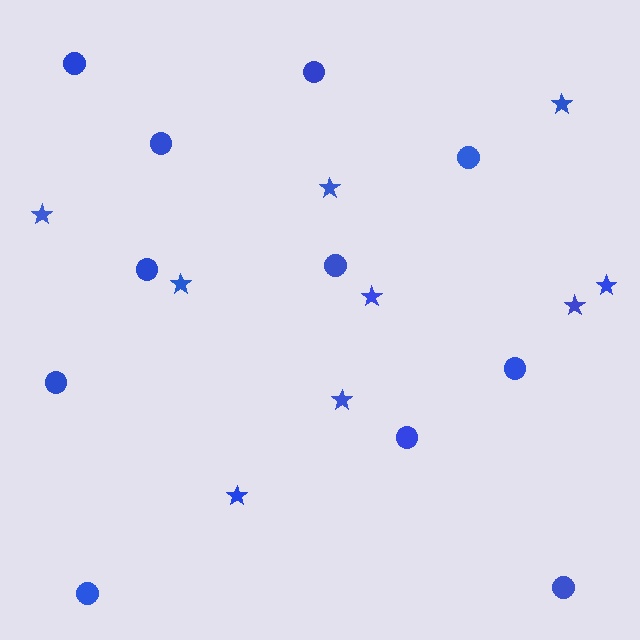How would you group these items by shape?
There are 2 groups: one group of stars (9) and one group of circles (11).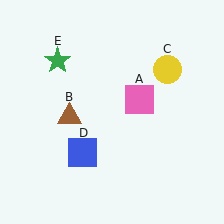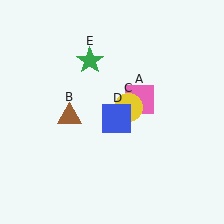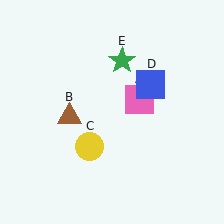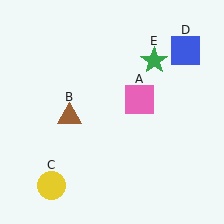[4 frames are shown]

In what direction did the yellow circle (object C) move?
The yellow circle (object C) moved down and to the left.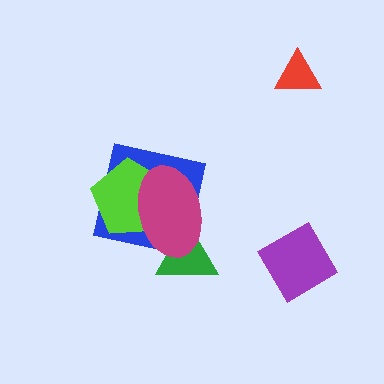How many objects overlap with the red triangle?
0 objects overlap with the red triangle.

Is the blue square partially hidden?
Yes, it is partially covered by another shape.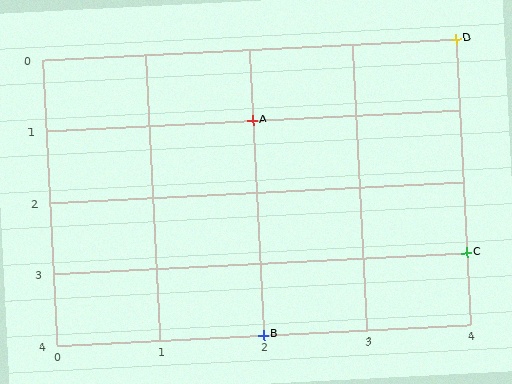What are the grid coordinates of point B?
Point B is at grid coordinates (2, 4).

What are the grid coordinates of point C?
Point C is at grid coordinates (4, 3).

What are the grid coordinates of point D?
Point D is at grid coordinates (4, 0).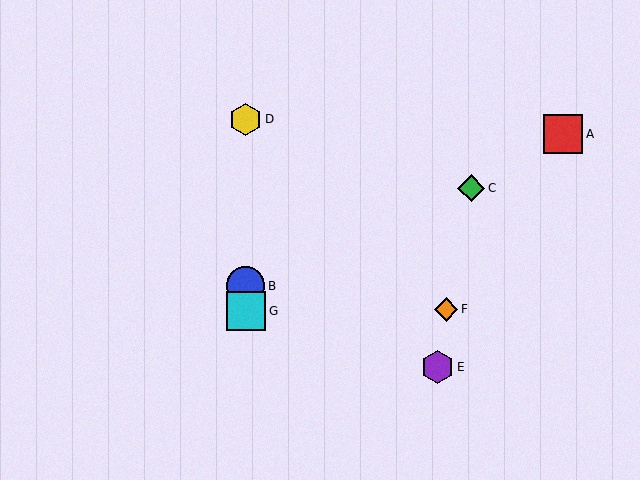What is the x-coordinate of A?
Object A is at x≈563.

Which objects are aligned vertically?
Objects B, D, G are aligned vertically.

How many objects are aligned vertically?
3 objects (B, D, G) are aligned vertically.